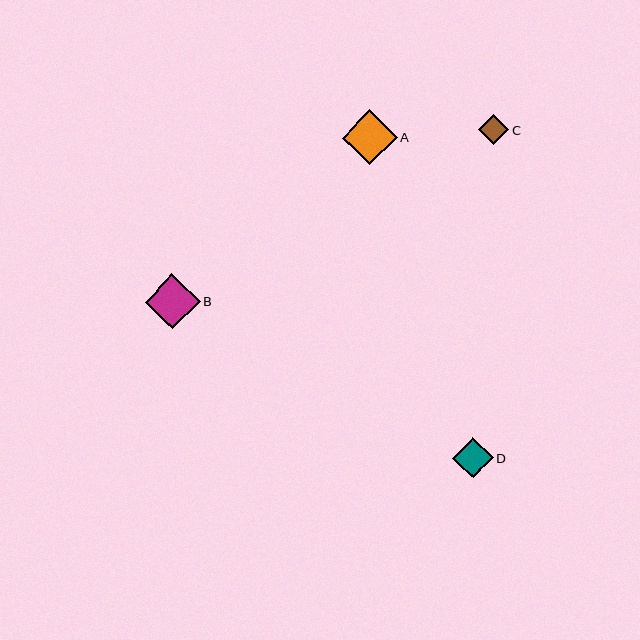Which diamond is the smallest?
Diamond C is the smallest with a size of approximately 30 pixels.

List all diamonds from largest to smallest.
From largest to smallest: B, A, D, C.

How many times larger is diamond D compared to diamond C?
Diamond D is approximately 1.3 times the size of diamond C.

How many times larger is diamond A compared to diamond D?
Diamond A is approximately 1.4 times the size of diamond D.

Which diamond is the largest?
Diamond B is the largest with a size of approximately 55 pixels.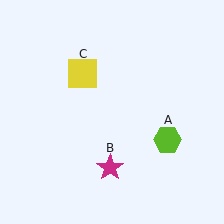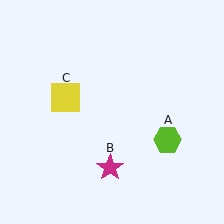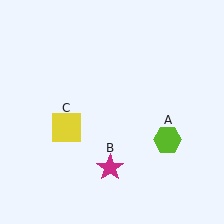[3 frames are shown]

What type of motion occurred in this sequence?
The yellow square (object C) rotated counterclockwise around the center of the scene.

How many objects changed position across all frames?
1 object changed position: yellow square (object C).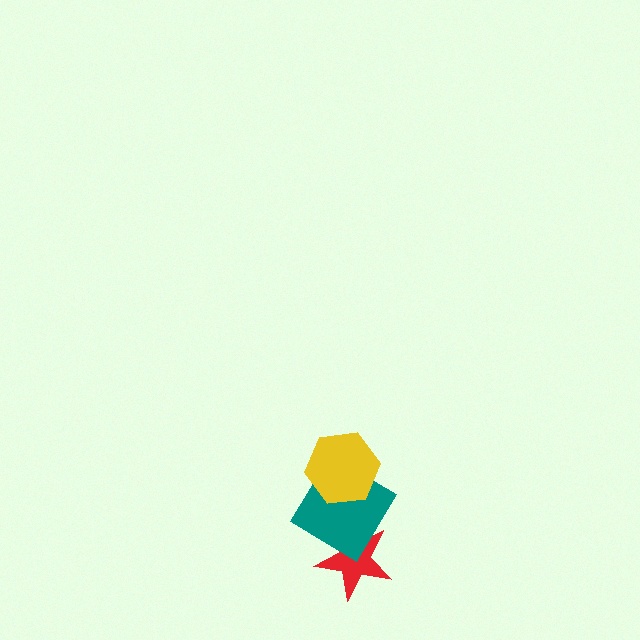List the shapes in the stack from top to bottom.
From top to bottom: the yellow hexagon, the teal diamond, the red star.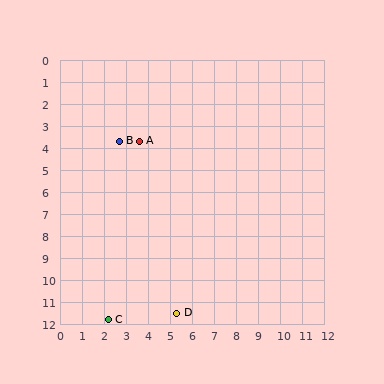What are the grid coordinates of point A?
Point A is at approximately (3.6, 3.7).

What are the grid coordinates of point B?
Point B is at approximately (2.7, 3.7).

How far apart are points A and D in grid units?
Points A and D are about 8.0 grid units apart.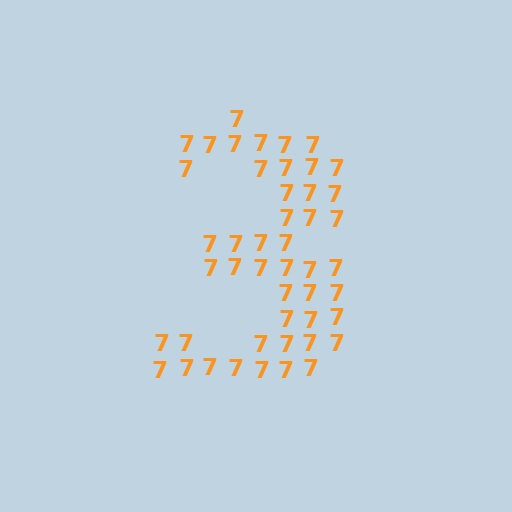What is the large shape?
The large shape is the digit 3.